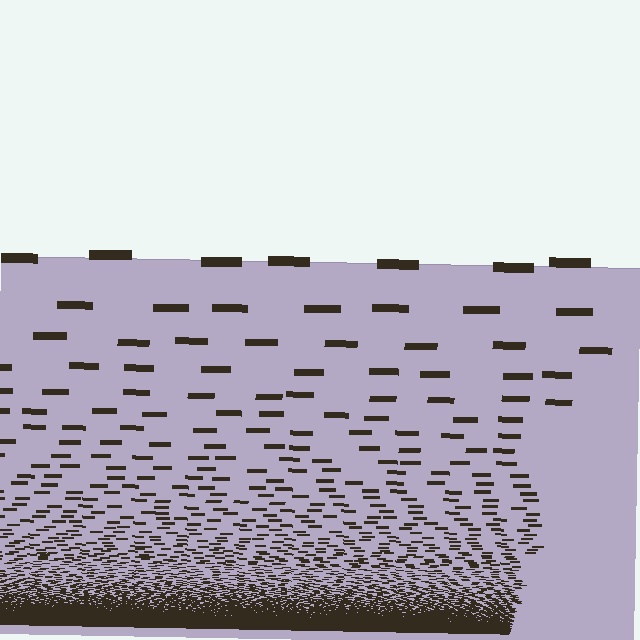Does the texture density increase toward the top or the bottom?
Density increases toward the bottom.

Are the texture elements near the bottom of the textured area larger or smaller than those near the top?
Smaller. The gradient is inverted — elements near the bottom are smaller and denser.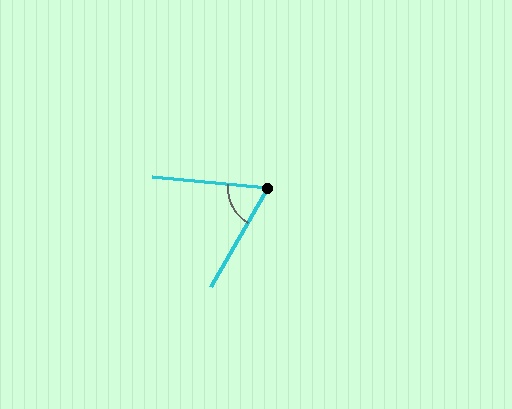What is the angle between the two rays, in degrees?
Approximately 66 degrees.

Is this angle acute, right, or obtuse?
It is acute.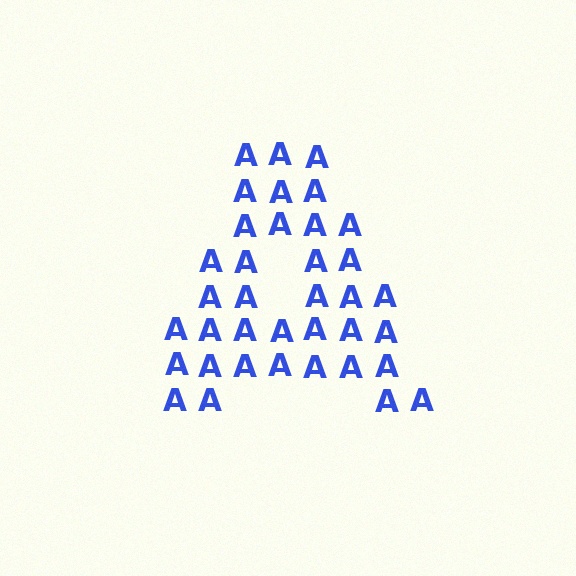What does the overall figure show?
The overall figure shows the letter A.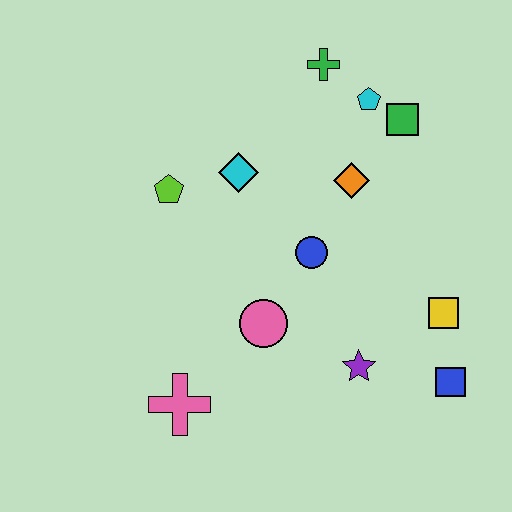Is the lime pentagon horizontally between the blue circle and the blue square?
No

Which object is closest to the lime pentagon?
The cyan diamond is closest to the lime pentagon.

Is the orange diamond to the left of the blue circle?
No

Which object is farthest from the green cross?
The pink cross is farthest from the green cross.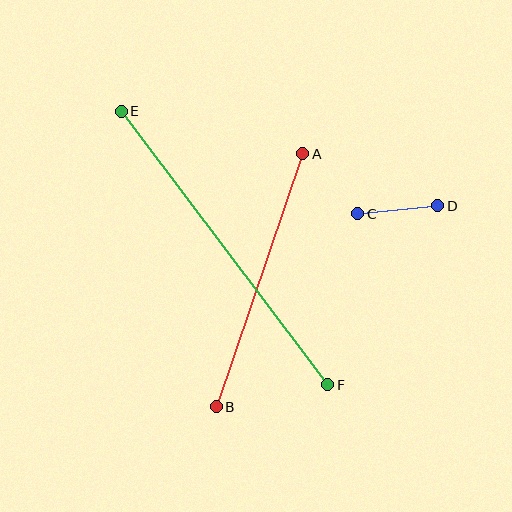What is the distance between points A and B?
The distance is approximately 267 pixels.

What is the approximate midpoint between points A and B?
The midpoint is at approximately (260, 280) pixels.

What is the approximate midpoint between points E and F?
The midpoint is at approximately (224, 248) pixels.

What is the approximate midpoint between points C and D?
The midpoint is at approximately (398, 210) pixels.